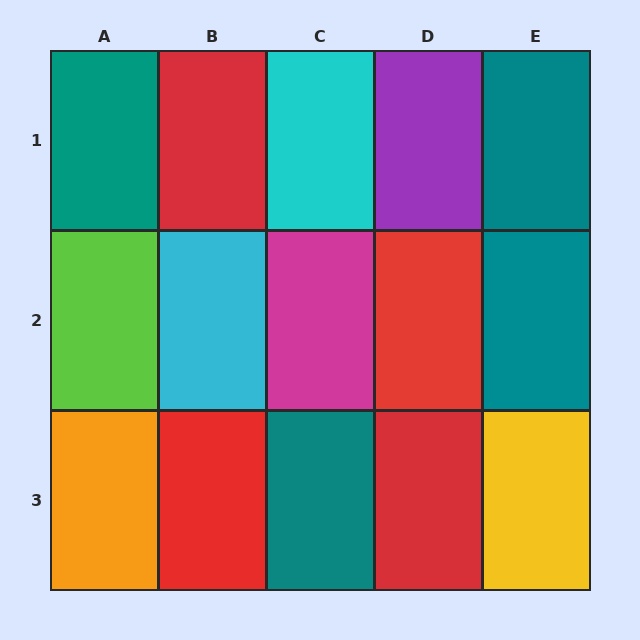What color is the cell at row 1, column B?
Red.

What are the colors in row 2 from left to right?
Lime, cyan, magenta, red, teal.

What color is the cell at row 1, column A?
Teal.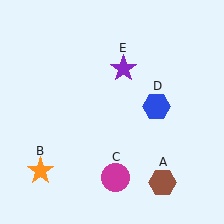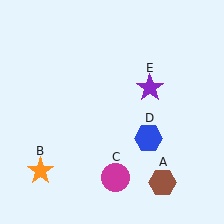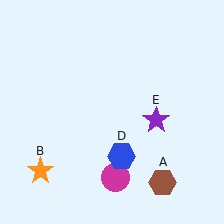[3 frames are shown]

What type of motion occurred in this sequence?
The blue hexagon (object D), purple star (object E) rotated clockwise around the center of the scene.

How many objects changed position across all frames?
2 objects changed position: blue hexagon (object D), purple star (object E).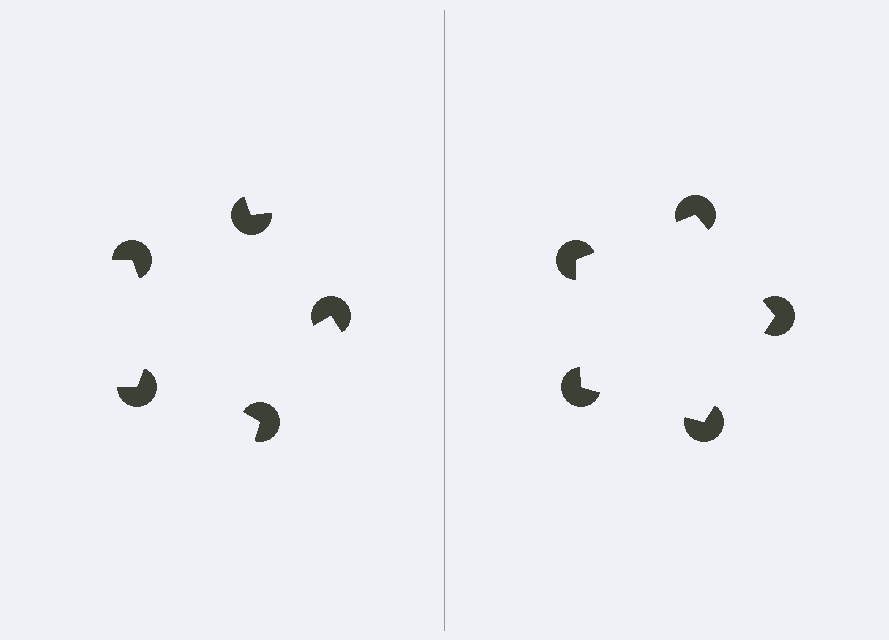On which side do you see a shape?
An illusory pentagon appears on the right side. On the left side the wedge cuts are rotated, so no coherent shape forms.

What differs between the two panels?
The pac-man discs are positioned identically on both sides; only the wedge orientations differ. On the right they align to a pentagon; on the left they are misaligned.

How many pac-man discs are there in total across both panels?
10 — 5 on each side.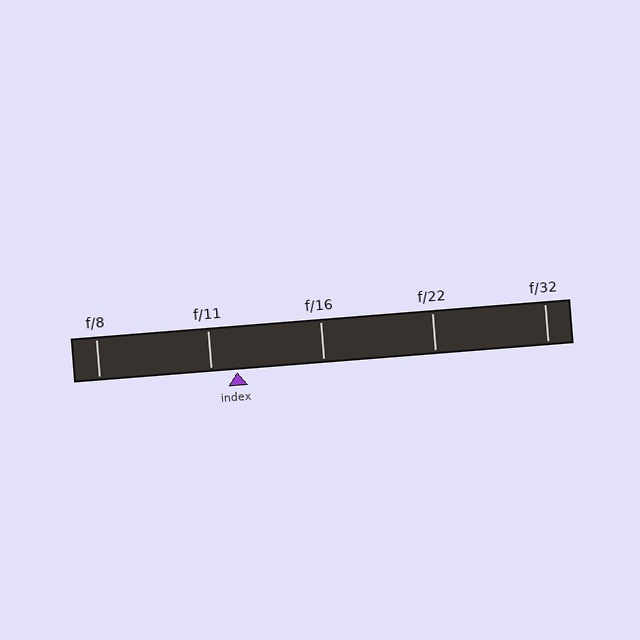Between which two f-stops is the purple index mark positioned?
The index mark is between f/11 and f/16.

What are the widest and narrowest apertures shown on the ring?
The widest aperture shown is f/8 and the narrowest is f/32.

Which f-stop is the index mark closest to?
The index mark is closest to f/11.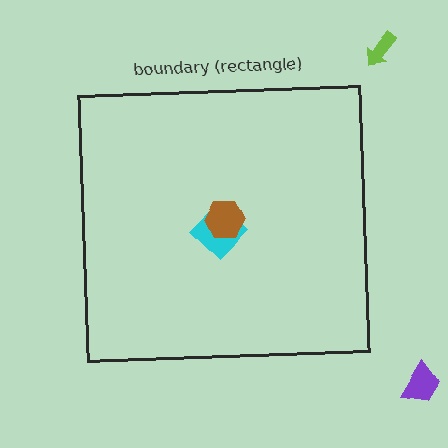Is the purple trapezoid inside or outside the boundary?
Outside.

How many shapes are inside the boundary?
2 inside, 2 outside.